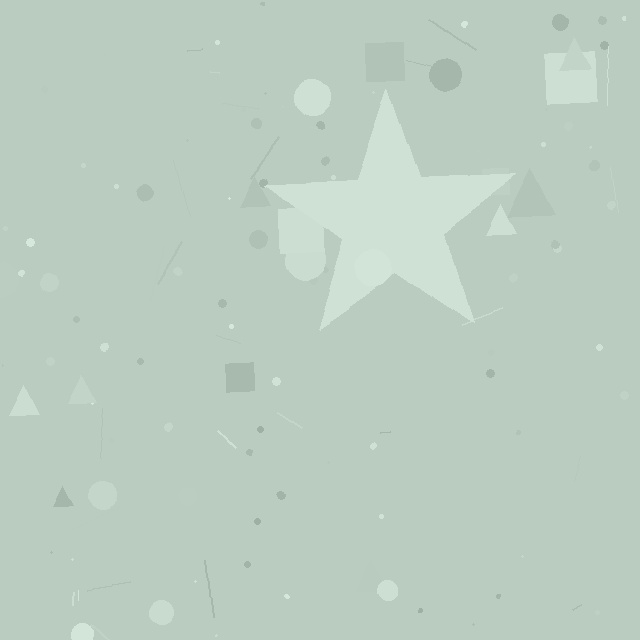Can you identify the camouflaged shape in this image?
The camouflaged shape is a star.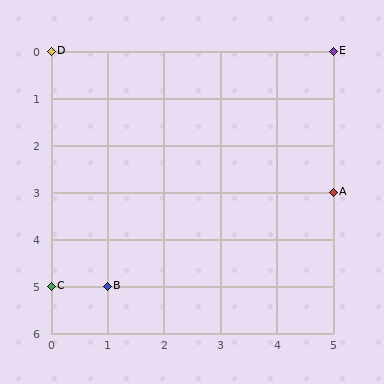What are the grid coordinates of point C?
Point C is at grid coordinates (0, 5).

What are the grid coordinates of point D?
Point D is at grid coordinates (0, 0).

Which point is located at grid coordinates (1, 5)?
Point B is at (1, 5).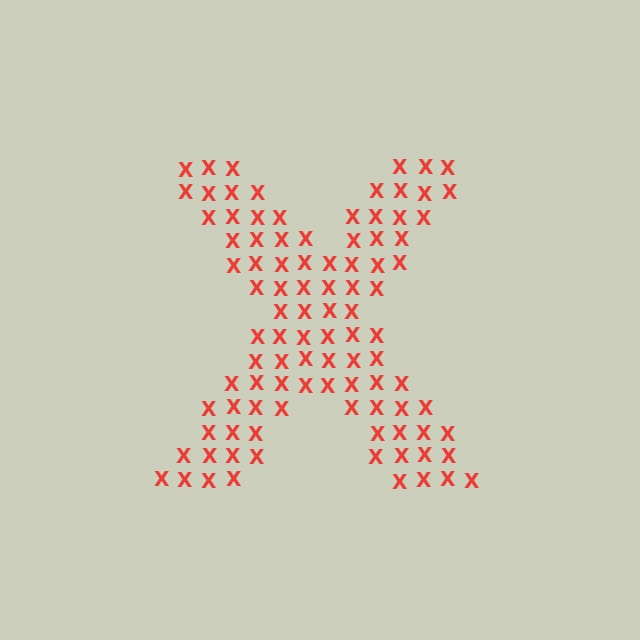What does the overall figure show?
The overall figure shows the letter X.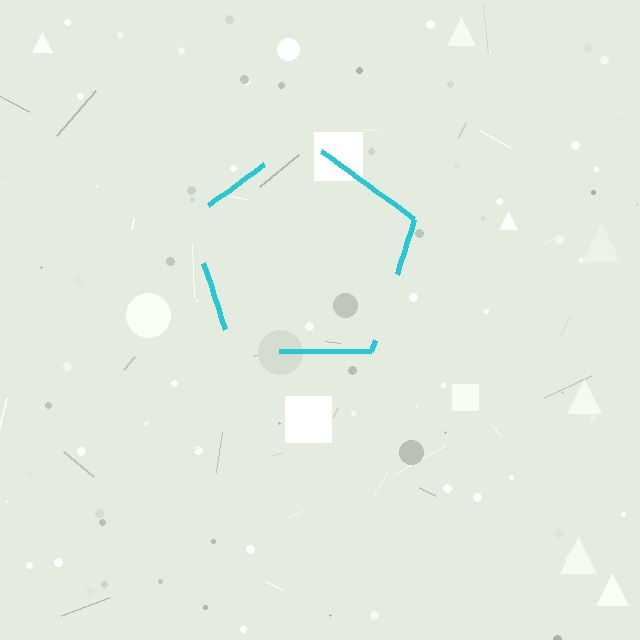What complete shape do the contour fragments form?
The contour fragments form a pentagon.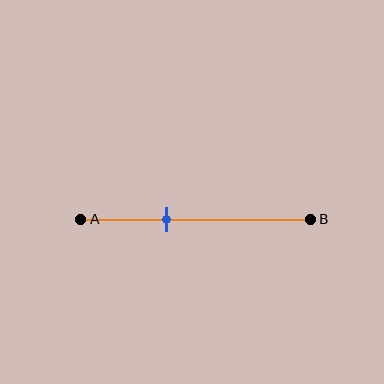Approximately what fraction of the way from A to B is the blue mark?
The blue mark is approximately 35% of the way from A to B.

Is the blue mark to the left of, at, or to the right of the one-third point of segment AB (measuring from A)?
The blue mark is to the right of the one-third point of segment AB.